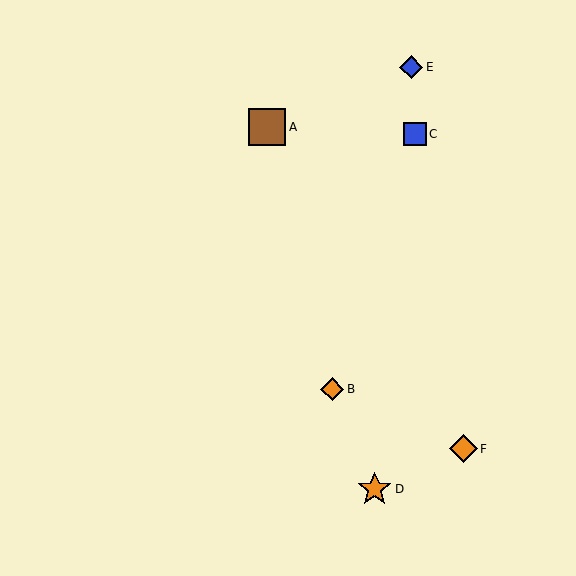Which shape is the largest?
The brown square (labeled A) is the largest.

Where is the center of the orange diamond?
The center of the orange diamond is at (463, 449).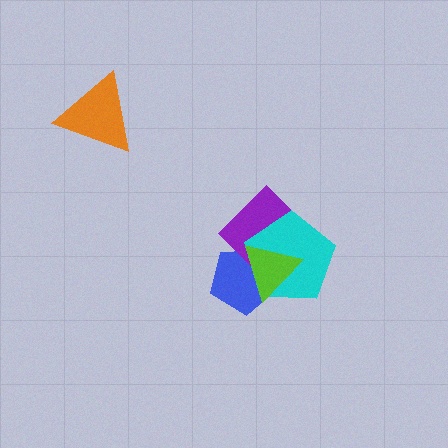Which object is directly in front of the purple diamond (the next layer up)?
The cyan pentagon is directly in front of the purple diamond.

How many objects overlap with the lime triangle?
3 objects overlap with the lime triangle.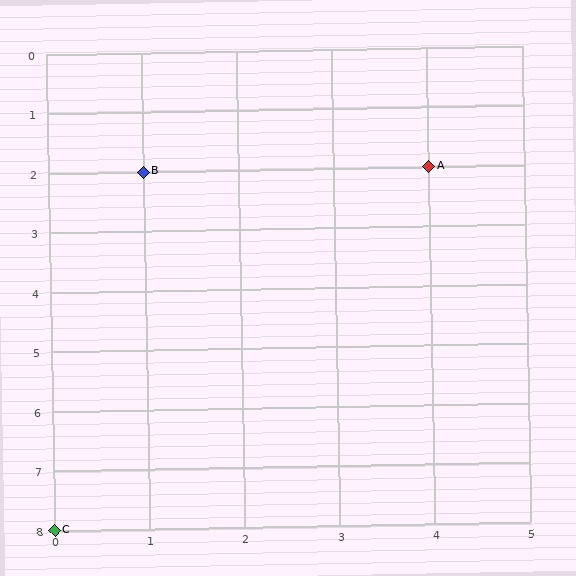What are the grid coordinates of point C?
Point C is at grid coordinates (0, 8).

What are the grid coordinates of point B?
Point B is at grid coordinates (1, 2).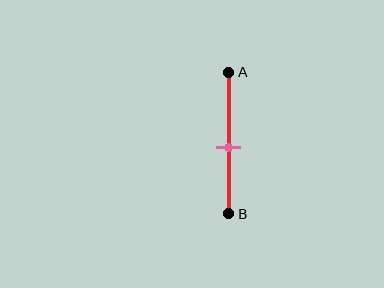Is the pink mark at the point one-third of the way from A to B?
No, the mark is at about 55% from A, not at the 33% one-third point.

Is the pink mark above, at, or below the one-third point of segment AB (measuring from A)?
The pink mark is below the one-third point of segment AB.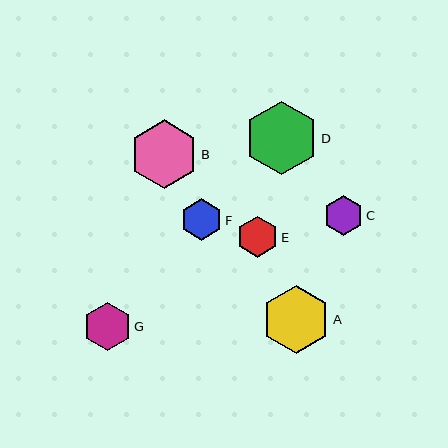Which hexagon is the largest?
Hexagon D is the largest with a size of approximately 73 pixels.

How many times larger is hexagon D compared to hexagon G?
Hexagon D is approximately 1.5 times the size of hexagon G.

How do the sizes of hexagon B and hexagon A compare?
Hexagon B and hexagon A are approximately the same size.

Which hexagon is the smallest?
Hexagon C is the smallest with a size of approximately 40 pixels.